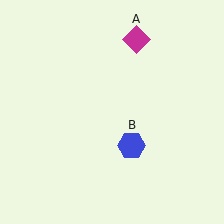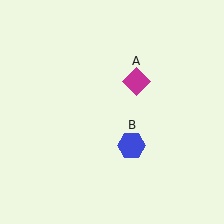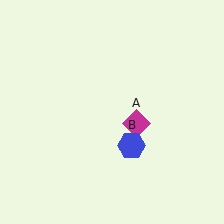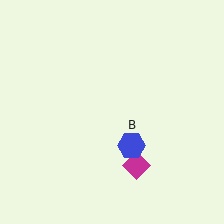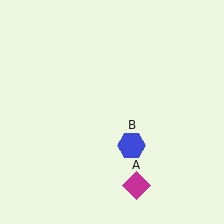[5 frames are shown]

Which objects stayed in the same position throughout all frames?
Blue hexagon (object B) remained stationary.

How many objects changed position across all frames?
1 object changed position: magenta diamond (object A).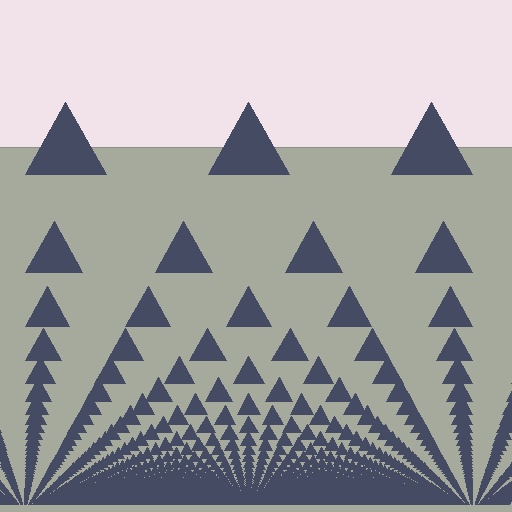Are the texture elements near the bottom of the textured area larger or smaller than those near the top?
Smaller. The gradient is inverted — elements near the bottom are smaller and denser.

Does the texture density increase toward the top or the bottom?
Density increases toward the bottom.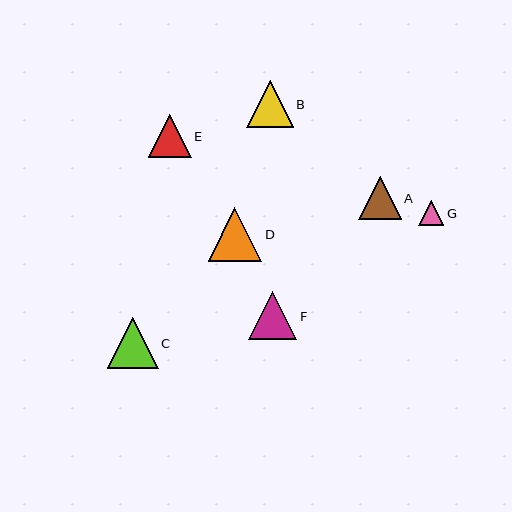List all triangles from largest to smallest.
From largest to smallest: D, C, F, B, E, A, G.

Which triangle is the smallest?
Triangle G is the smallest with a size of approximately 25 pixels.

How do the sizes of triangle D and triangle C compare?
Triangle D and triangle C are approximately the same size.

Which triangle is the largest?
Triangle D is the largest with a size of approximately 54 pixels.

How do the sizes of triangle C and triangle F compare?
Triangle C and triangle F are approximately the same size.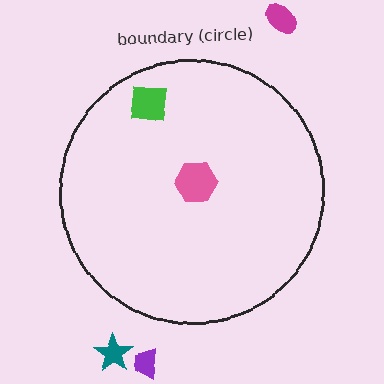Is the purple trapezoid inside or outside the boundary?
Outside.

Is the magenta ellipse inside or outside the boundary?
Outside.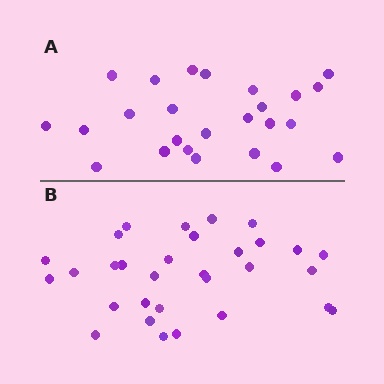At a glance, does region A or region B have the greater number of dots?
Region B (the bottom region) has more dots.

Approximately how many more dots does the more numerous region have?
Region B has about 6 more dots than region A.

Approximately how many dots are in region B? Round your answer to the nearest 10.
About 30 dots. (The exact count is 31, which rounds to 30.)